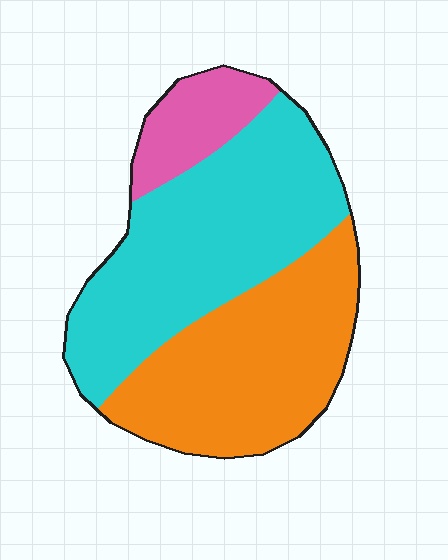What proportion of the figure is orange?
Orange covers 40% of the figure.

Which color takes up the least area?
Pink, at roughly 10%.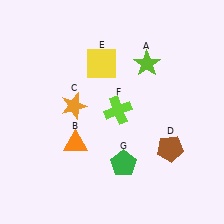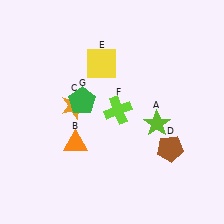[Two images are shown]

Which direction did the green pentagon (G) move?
The green pentagon (G) moved up.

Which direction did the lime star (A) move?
The lime star (A) moved down.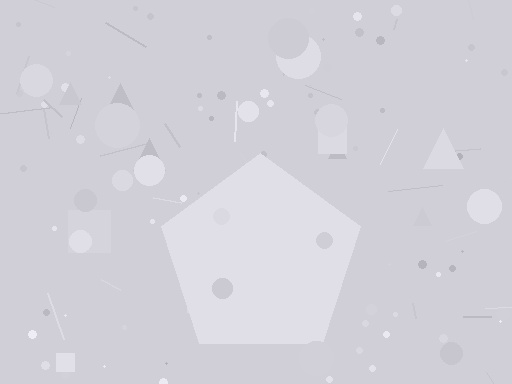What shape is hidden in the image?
A pentagon is hidden in the image.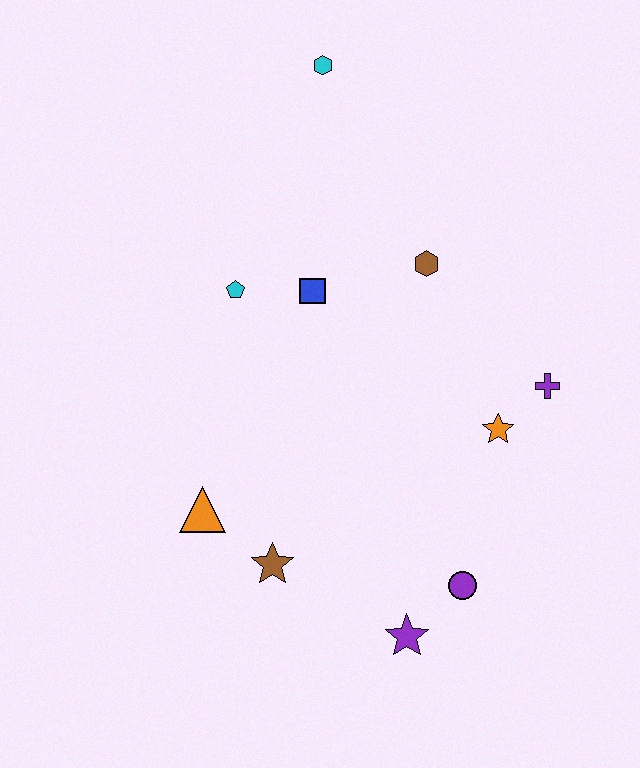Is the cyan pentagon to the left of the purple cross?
Yes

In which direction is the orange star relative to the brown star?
The orange star is to the right of the brown star.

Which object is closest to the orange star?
The purple cross is closest to the orange star.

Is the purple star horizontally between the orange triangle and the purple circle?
Yes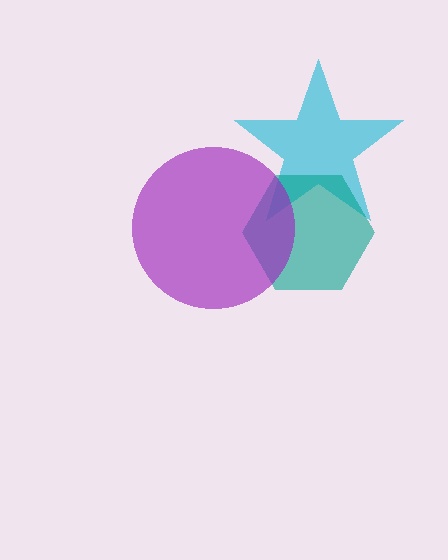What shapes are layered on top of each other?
The layered shapes are: a cyan star, a teal hexagon, a purple circle.